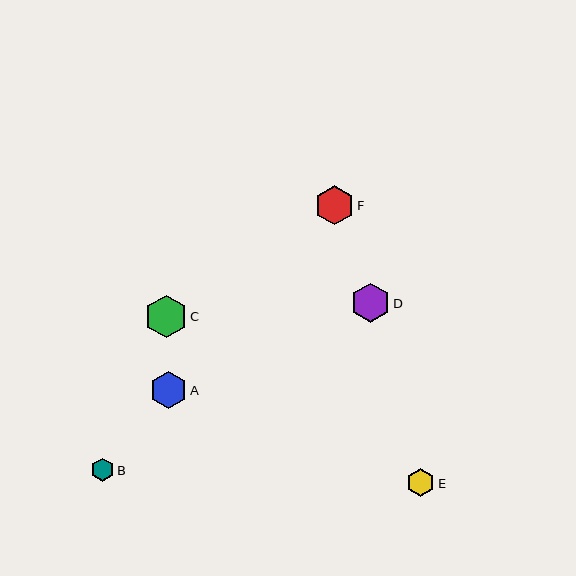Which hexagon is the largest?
Hexagon C is the largest with a size of approximately 43 pixels.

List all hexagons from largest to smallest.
From largest to smallest: C, F, D, A, E, B.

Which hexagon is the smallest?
Hexagon B is the smallest with a size of approximately 23 pixels.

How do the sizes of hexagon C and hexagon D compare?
Hexagon C and hexagon D are approximately the same size.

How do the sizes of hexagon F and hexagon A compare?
Hexagon F and hexagon A are approximately the same size.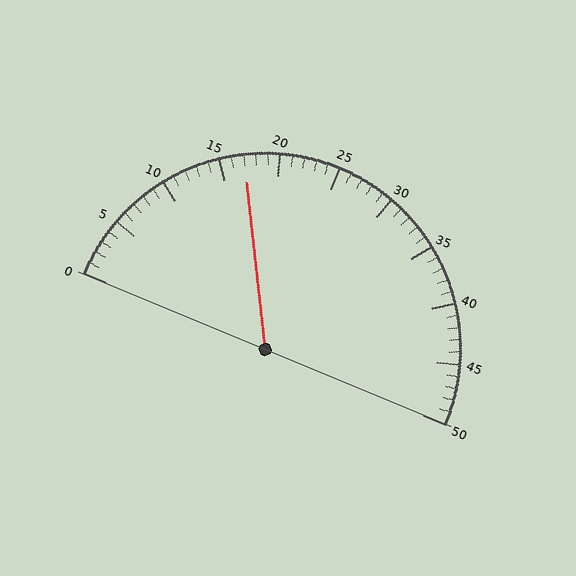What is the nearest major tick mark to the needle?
The nearest major tick mark is 15.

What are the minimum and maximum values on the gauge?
The gauge ranges from 0 to 50.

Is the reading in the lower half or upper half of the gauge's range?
The reading is in the lower half of the range (0 to 50).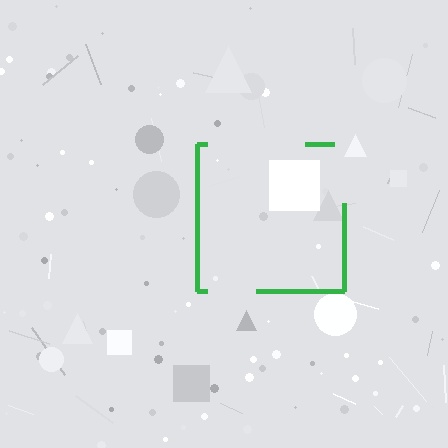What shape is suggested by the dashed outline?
The dashed outline suggests a square.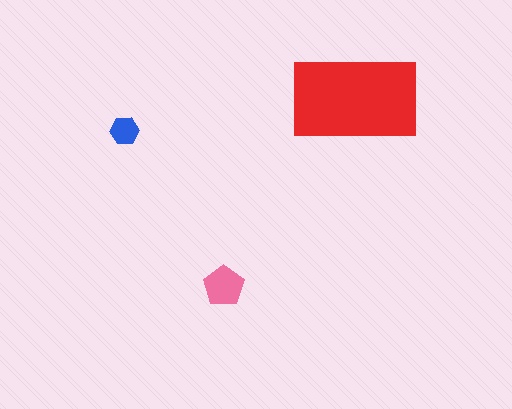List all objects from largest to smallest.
The red rectangle, the pink pentagon, the blue hexagon.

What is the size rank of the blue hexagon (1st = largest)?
3rd.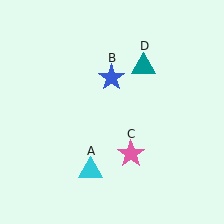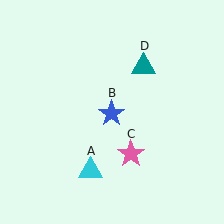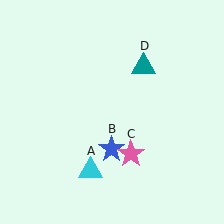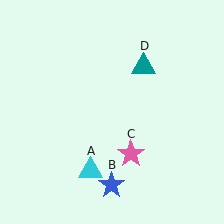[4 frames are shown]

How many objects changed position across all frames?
1 object changed position: blue star (object B).